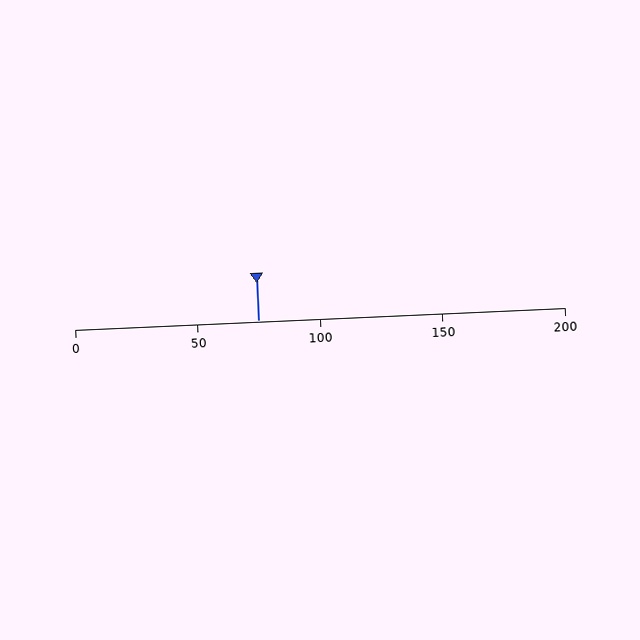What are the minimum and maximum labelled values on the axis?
The axis runs from 0 to 200.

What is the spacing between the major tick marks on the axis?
The major ticks are spaced 50 apart.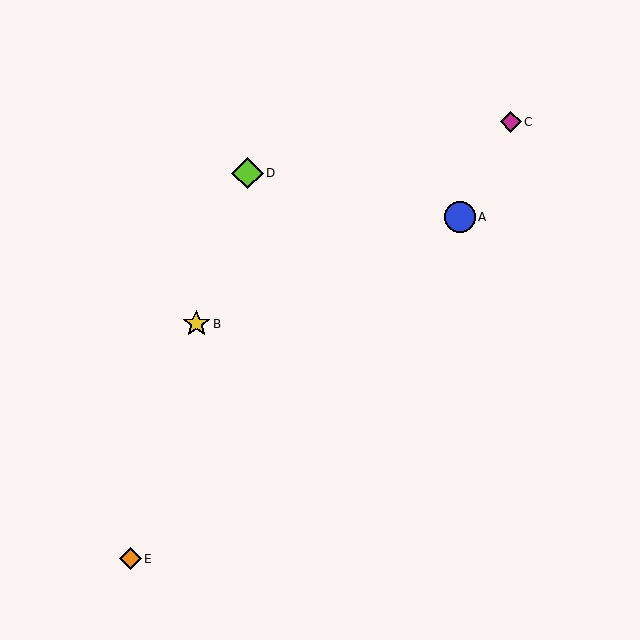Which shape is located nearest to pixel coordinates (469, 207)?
The blue circle (labeled A) at (460, 217) is nearest to that location.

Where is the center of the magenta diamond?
The center of the magenta diamond is at (511, 122).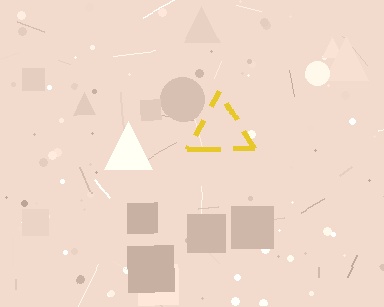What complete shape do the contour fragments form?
The contour fragments form a triangle.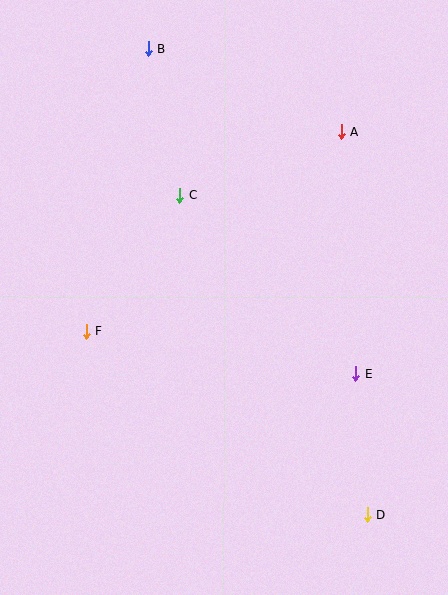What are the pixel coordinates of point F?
Point F is at (86, 331).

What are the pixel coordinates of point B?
Point B is at (148, 48).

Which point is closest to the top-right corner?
Point A is closest to the top-right corner.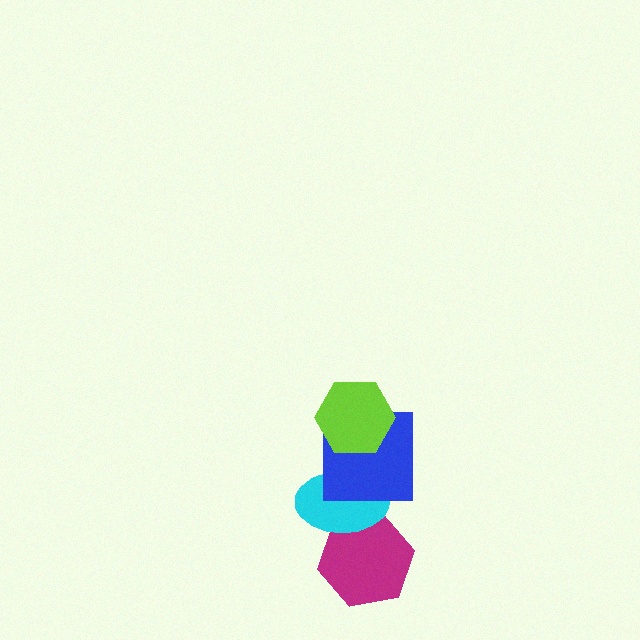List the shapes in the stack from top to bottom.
From top to bottom: the lime hexagon, the blue square, the cyan ellipse, the magenta hexagon.